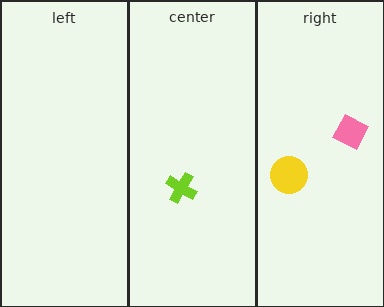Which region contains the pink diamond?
The right region.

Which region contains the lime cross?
The center region.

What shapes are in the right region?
The yellow circle, the pink diamond.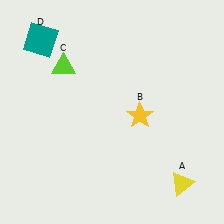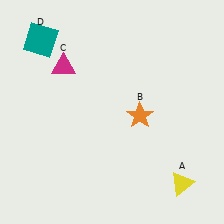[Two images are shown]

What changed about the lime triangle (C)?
In Image 1, C is lime. In Image 2, it changed to magenta.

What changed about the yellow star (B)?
In Image 1, B is yellow. In Image 2, it changed to orange.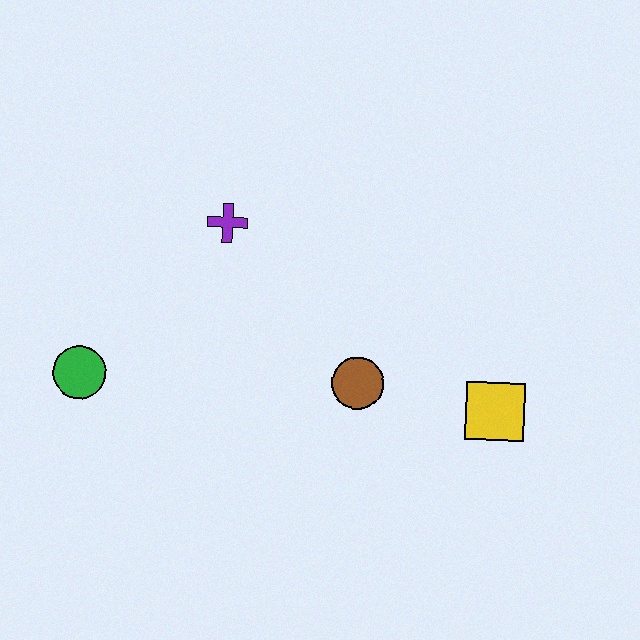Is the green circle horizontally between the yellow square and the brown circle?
No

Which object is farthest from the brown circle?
The green circle is farthest from the brown circle.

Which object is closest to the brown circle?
The yellow square is closest to the brown circle.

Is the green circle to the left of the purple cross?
Yes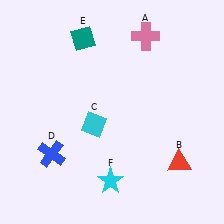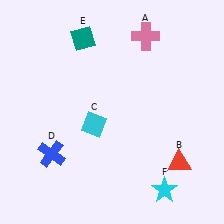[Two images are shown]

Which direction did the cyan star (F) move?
The cyan star (F) moved right.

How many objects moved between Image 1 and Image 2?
1 object moved between the two images.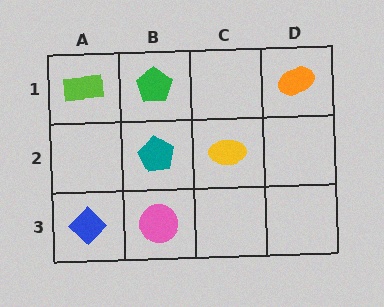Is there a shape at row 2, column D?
No, that cell is empty.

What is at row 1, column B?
A green pentagon.